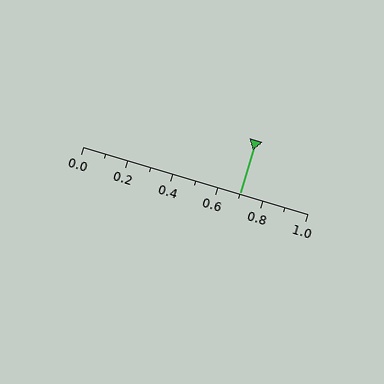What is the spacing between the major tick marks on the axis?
The major ticks are spaced 0.2 apart.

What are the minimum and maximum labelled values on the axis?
The axis runs from 0.0 to 1.0.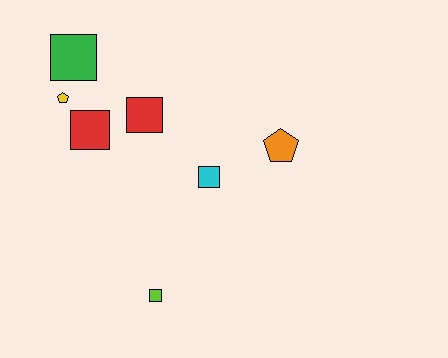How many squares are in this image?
There are 5 squares.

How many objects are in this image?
There are 7 objects.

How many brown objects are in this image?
There are no brown objects.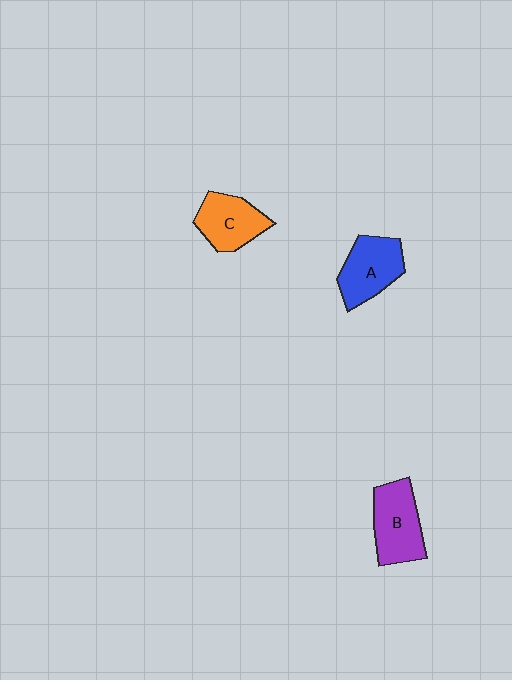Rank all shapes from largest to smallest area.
From largest to smallest: B (purple), A (blue), C (orange).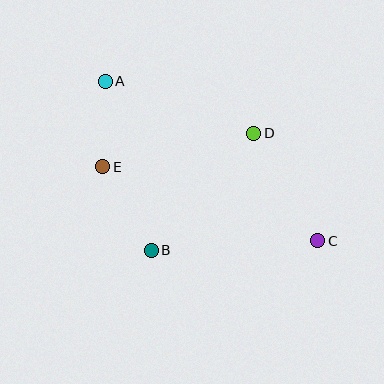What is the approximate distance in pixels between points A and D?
The distance between A and D is approximately 158 pixels.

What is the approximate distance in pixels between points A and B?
The distance between A and B is approximately 175 pixels.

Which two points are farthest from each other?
Points A and C are farthest from each other.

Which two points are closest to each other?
Points A and E are closest to each other.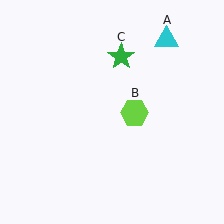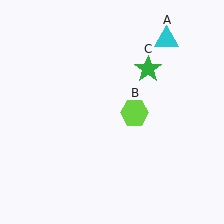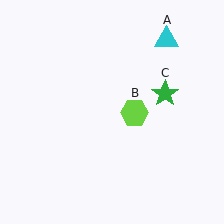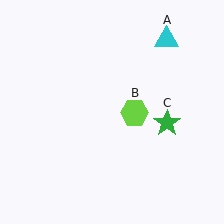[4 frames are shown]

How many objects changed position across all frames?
1 object changed position: green star (object C).